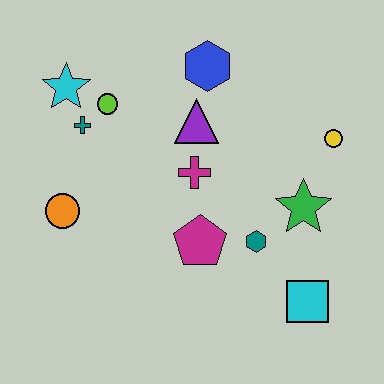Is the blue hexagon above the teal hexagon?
Yes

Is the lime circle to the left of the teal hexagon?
Yes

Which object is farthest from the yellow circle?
The orange circle is farthest from the yellow circle.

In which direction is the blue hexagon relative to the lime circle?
The blue hexagon is to the right of the lime circle.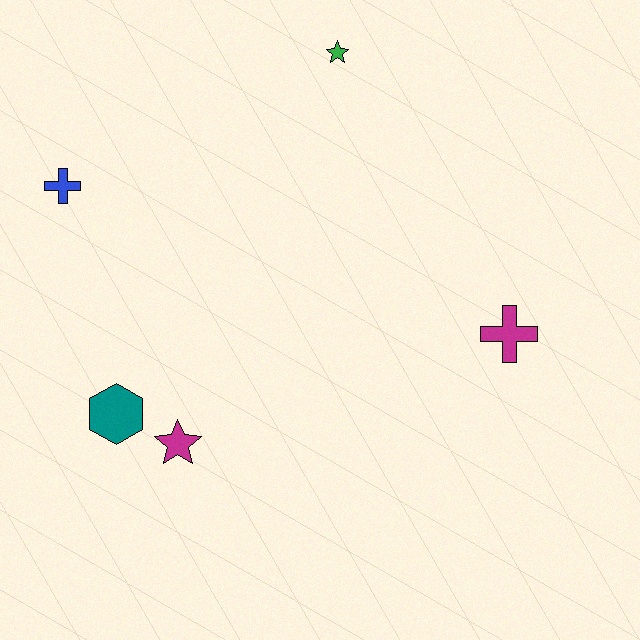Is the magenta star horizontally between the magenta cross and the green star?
No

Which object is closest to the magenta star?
The teal hexagon is closest to the magenta star.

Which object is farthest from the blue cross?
The magenta cross is farthest from the blue cross.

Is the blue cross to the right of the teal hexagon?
No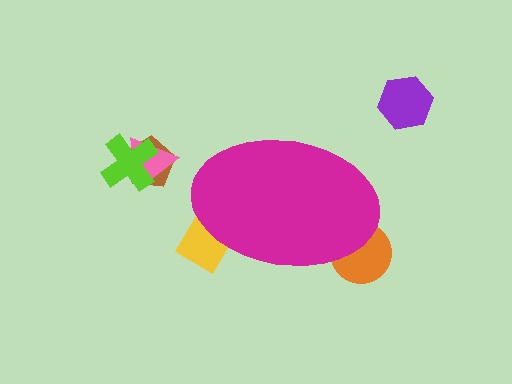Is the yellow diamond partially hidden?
Yes, the yellow diamond is partially hidden behind the magenta ellipse.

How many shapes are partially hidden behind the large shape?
2 shapes are partially hidden.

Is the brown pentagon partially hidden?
No, the brown pentagon is fully visible.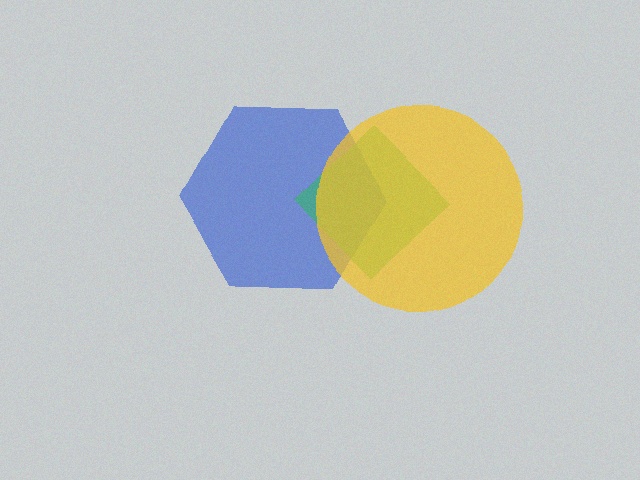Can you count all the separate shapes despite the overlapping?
Yes, there are 3 separate shapes.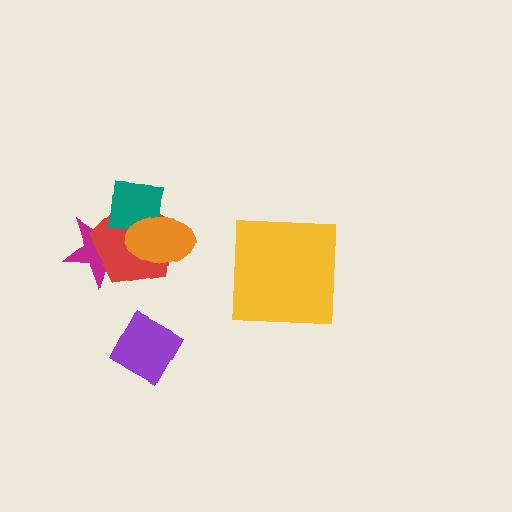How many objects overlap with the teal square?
3 objects overlap with the teal square.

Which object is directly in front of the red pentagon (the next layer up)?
The teal square is directly in front of the red pentagon.